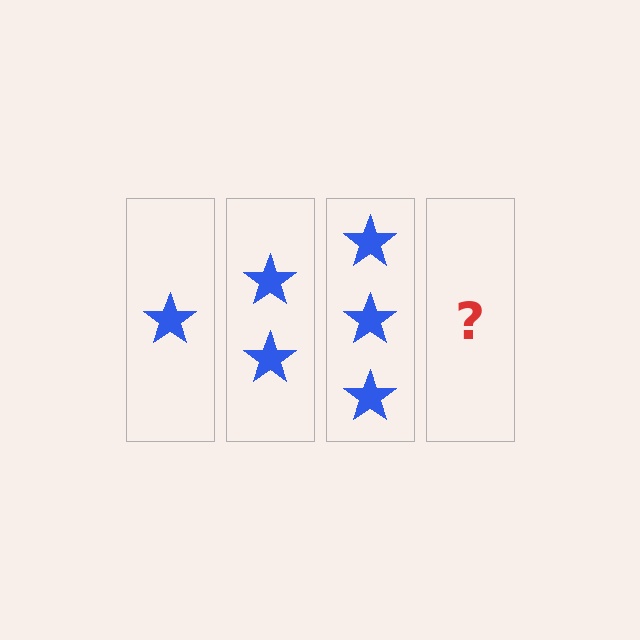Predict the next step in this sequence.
The next step is 4 stars.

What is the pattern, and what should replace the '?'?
The pattern is that each step adds one more star. The '?' should be 4 stars.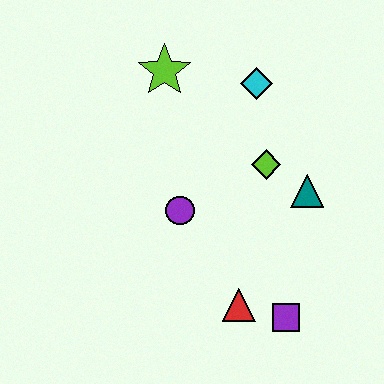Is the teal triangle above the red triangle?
Yes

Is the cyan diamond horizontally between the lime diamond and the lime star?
Yes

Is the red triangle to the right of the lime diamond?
No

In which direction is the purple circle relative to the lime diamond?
The purple circle is to the left of the lime diamond.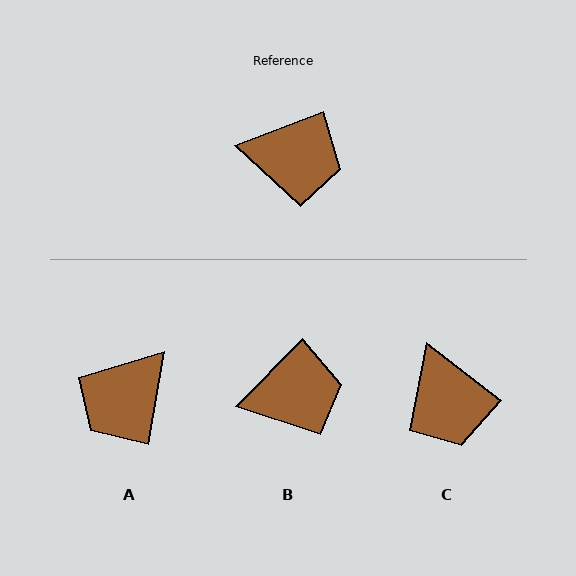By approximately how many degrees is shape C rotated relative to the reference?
Approximately 58 degrees clockwise.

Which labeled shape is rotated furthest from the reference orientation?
A, about 120 degrees away.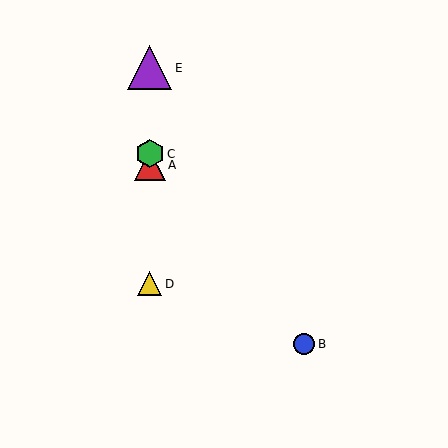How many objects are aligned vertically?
4 objects (A, C, D, E) are aligned vertically.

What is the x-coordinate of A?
Object A is at x≈150.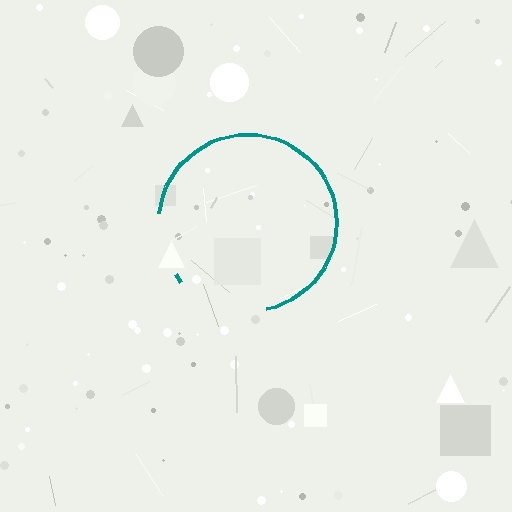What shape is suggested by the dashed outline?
The dashed outline suggests a circle.